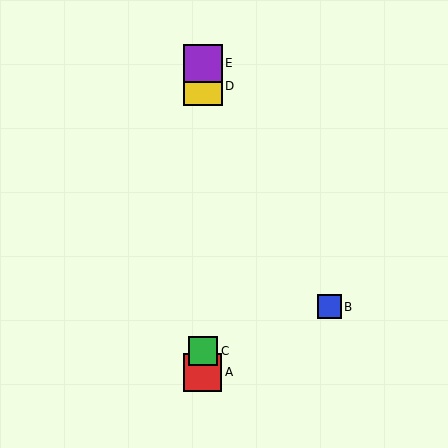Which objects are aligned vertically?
Objects A, C, D, E are aligned vertically.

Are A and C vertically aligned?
Yes, both are at x≈203.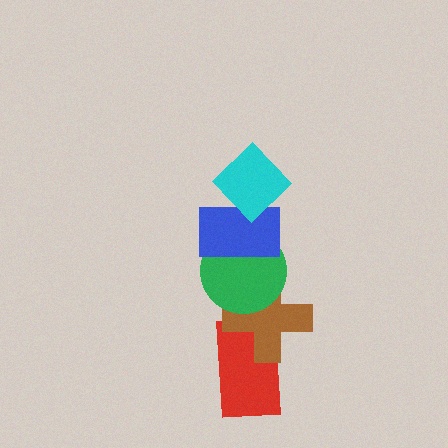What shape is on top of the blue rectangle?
The cyan diamond is on top of the blue rectangle.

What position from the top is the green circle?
The green circle is 3rd from the top.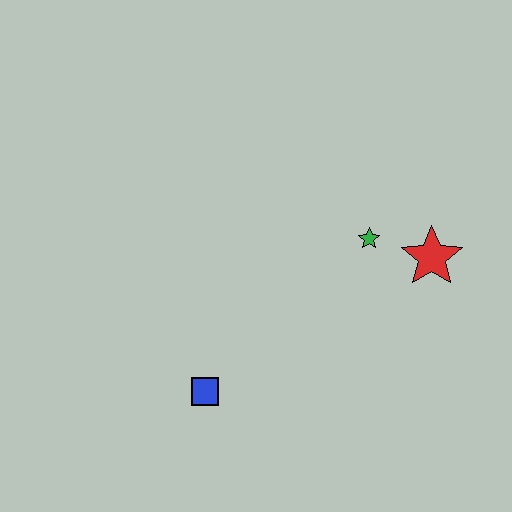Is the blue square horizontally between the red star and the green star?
No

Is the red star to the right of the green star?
Yes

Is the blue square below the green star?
Yes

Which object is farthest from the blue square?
The red star is farthest from the blue square.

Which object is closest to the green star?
The red star is closest to the green star.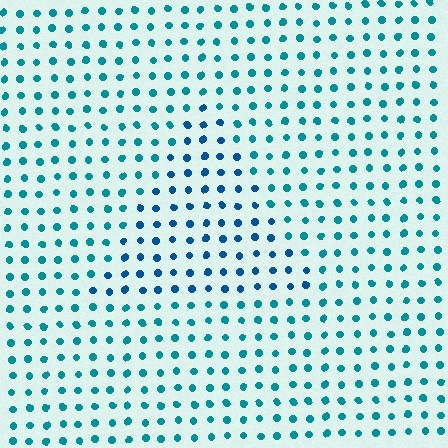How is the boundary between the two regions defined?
The boundary is defined purely by a slight shift in hue (about 25 degrees). Spacing, size, and orientation are identical on both sides.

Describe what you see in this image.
The image is filled with small teal elements in a uniform arrangement. A triangle-shaped region is visible where the elements are tinted to a slightly different hue, forming a subtle color boundary.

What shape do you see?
I see a triangle.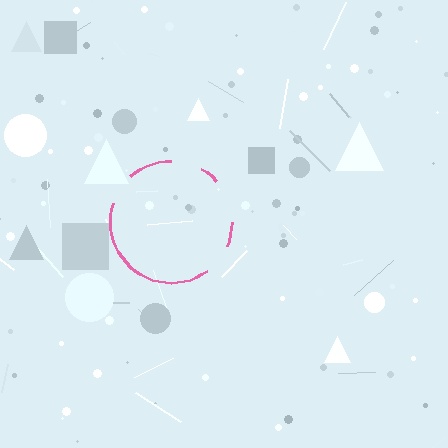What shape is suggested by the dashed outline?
The dashed outline suggests a circle.